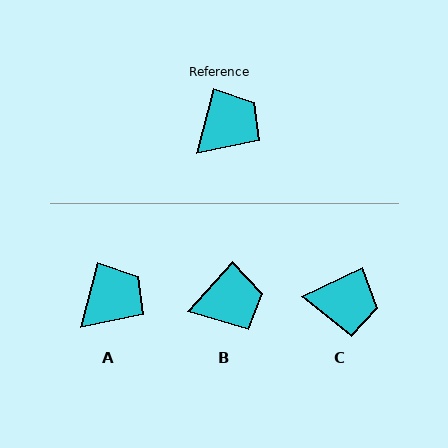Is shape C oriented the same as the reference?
No, it is off by about 50 degrees.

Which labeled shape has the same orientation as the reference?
A.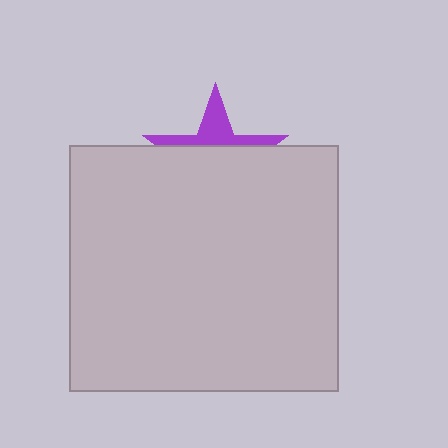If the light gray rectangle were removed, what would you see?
You would see the complete purple star.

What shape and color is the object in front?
The object in front is a light gray rectangle.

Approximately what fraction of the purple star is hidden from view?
Roughly 66% of the purple star is hidden behind the light gray rectangle.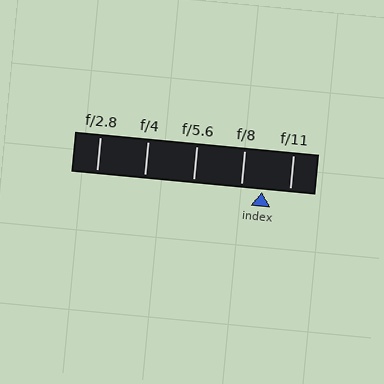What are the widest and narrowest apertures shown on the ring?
The widest aperture shown is f/2.8 and the narrowest is f/11.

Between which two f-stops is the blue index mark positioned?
The index mark is between f/8 and f/11.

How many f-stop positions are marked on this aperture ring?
There are 5 f-stop positions marked.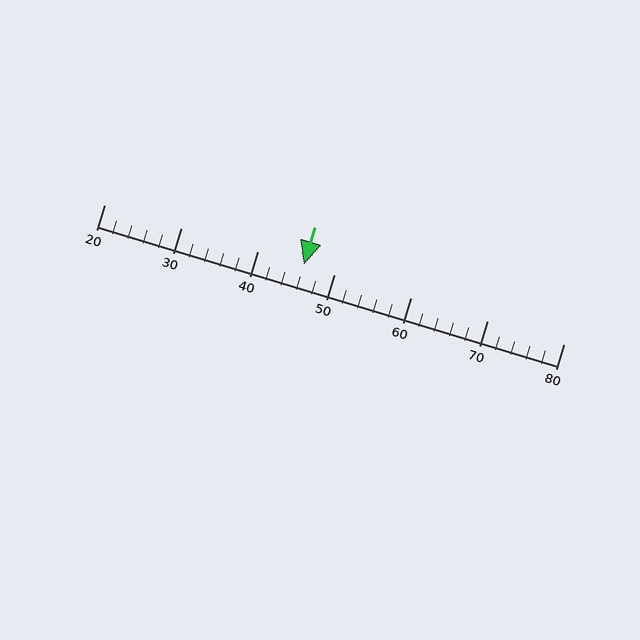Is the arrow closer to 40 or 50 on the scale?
The arrow is closer to 50.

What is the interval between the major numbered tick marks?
The major tick marks are spaced 10 units apart.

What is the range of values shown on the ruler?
The ruler shows values from 20 to 80.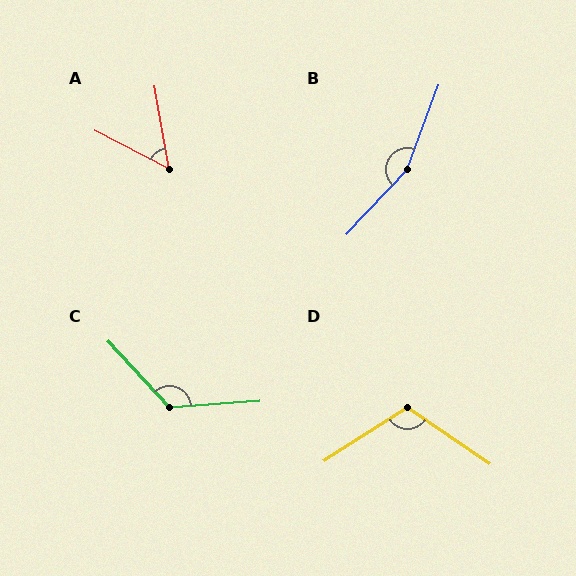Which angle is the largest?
B, at approximately 157 degrees.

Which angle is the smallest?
A, at approximately 52 degrees.